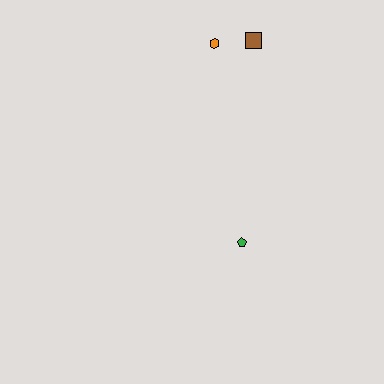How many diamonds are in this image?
There are no diamonds.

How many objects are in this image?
There are 3 objects.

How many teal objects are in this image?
There are no teal objects.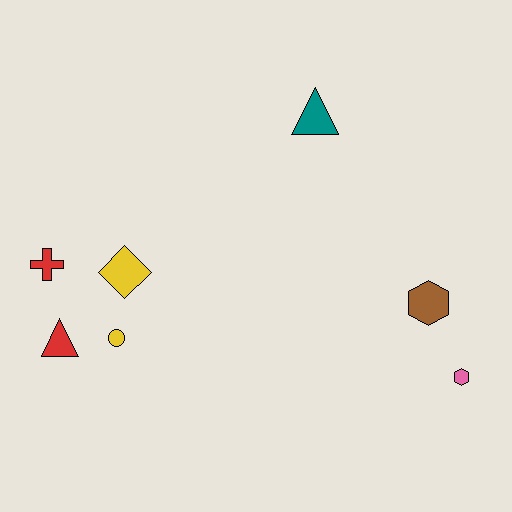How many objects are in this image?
There are 7 objects.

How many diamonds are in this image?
There is 1 diamond.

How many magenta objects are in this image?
There are no magenta objects.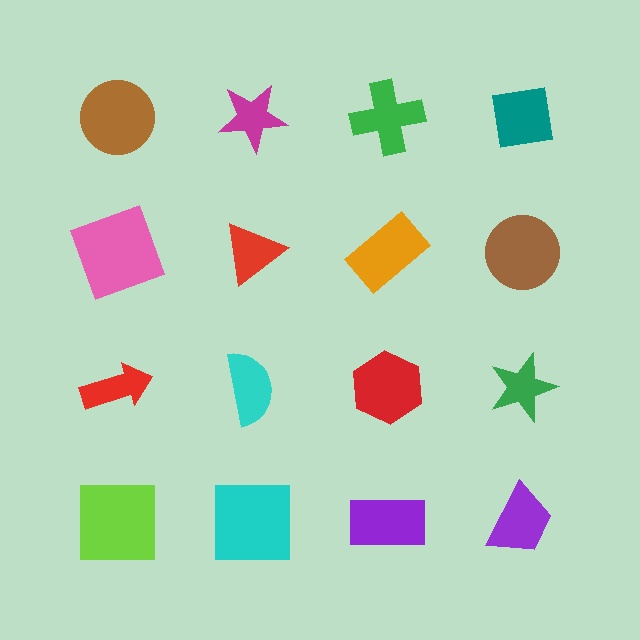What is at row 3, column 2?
A cyan semicircle.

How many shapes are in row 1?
4 shapes.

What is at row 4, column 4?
A purple trapezoid.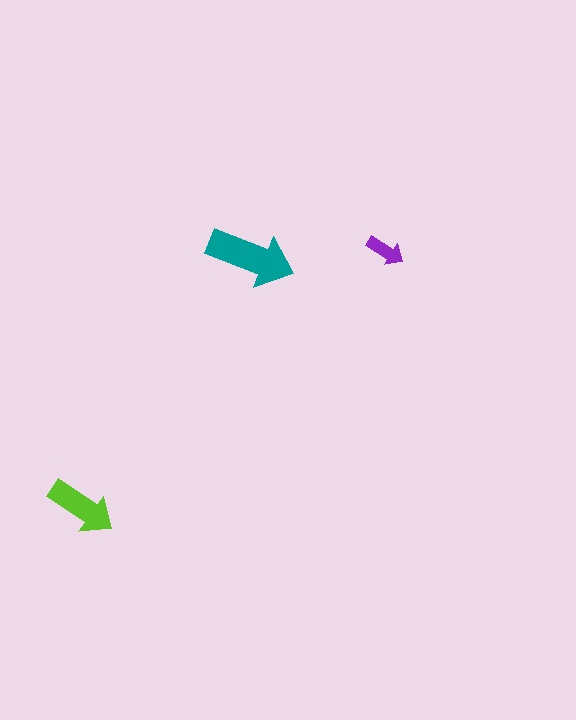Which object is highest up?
The purple arrow is topmost.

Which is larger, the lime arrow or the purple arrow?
The lime one.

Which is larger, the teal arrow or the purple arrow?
The teal one.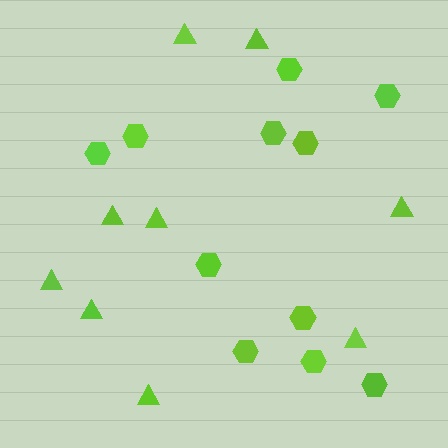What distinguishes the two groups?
There are 2 groups: one group of hexagons (11) and one group of triangles (9).